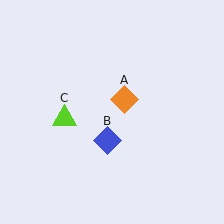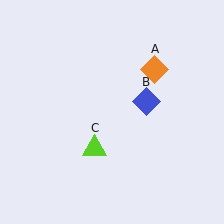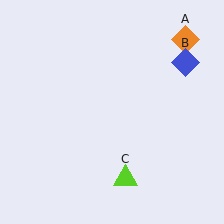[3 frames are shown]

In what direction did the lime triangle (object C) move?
The lime triangle (object C) moved down and to the right.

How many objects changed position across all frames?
3 objects changed position: orange diamond (object A), blue diamond (object B), lime triangle (object C).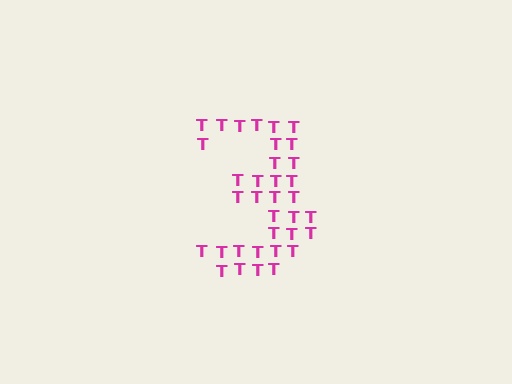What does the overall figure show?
The overall figure shows the digit 3.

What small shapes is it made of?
It is made of small letter T's.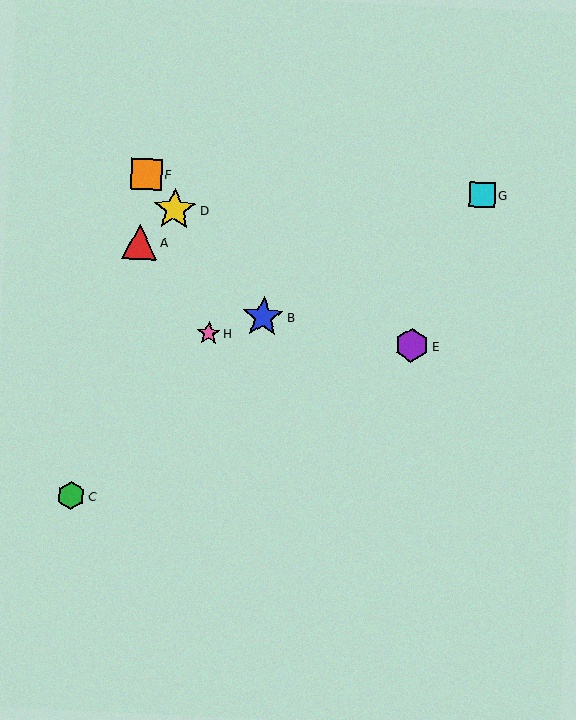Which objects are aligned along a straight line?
Objects B, D, F are aligned along a straight line.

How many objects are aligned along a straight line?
3 objects (B, D, F) are aligned along a straight line.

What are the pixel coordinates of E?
Object E is at (412, 345).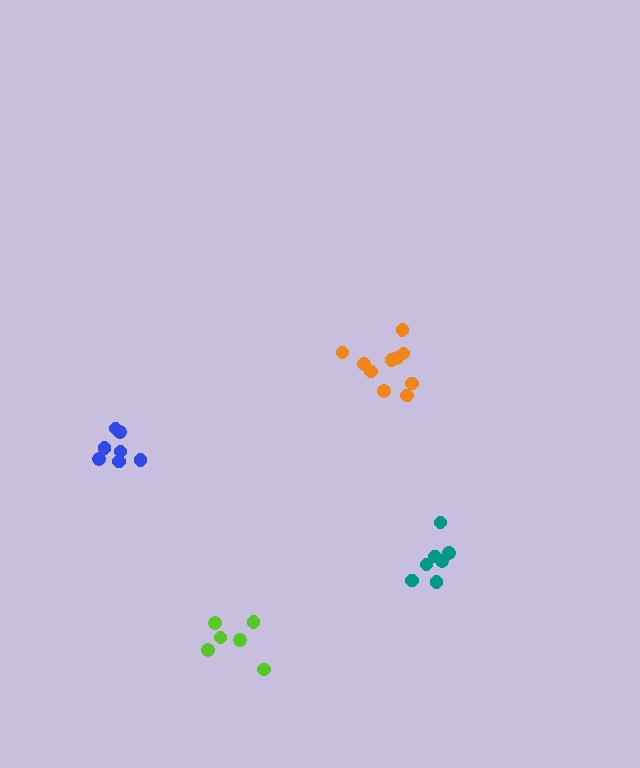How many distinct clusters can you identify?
There are 4 distinct clusters.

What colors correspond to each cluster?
The clusters are colored: orange, teal, blue, lime.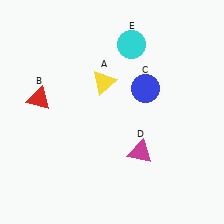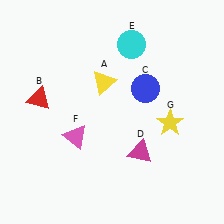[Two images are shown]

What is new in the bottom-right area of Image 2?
A yellow star (G) was added in the bottom-right area of Image 2.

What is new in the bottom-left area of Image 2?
A pink triangle (F) was added in the bottom-left area of Image 2.